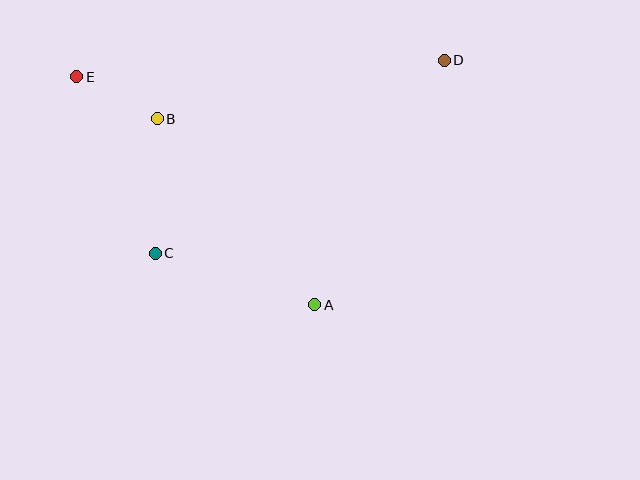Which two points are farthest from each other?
Points D and E are farthest from each other.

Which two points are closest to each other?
Points B and E are closest to each other.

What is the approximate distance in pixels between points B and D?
The distance between B and D is approximately 293 pixels.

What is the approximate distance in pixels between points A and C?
The distance between A and C is approximately 168 pixels.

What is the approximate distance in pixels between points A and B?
The distance between A and B is approximately 244 pixels.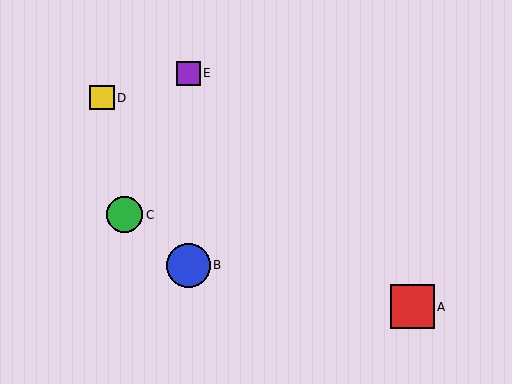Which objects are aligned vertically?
Objects B, E are aligned vertically.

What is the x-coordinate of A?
Object A is at x≈412.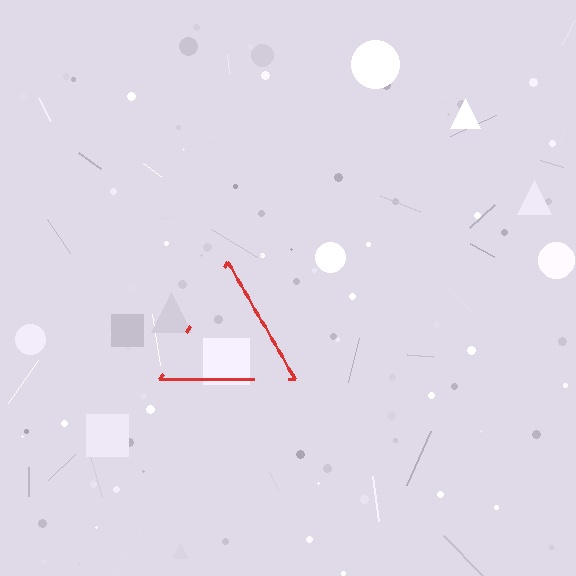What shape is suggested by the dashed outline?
The dashed outline suggests a triangle.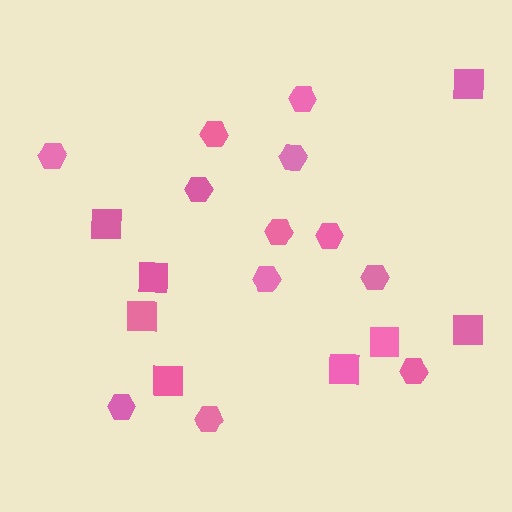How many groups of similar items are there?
There are 2 groups: one group of hexagons (12) and one group of squares (8).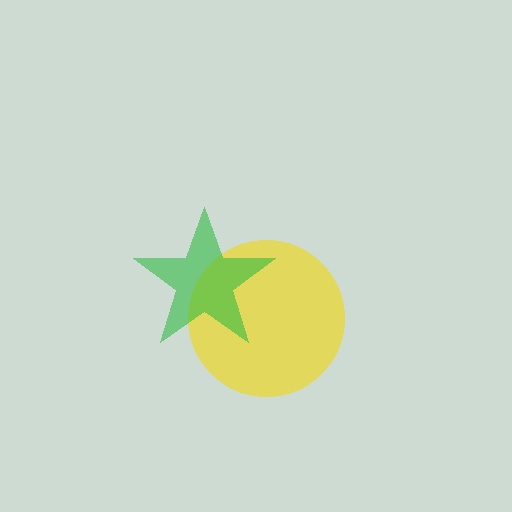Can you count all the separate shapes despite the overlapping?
Yes, there are 2 separate shapes.